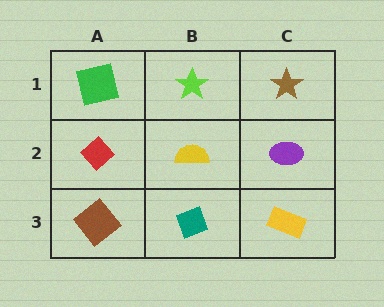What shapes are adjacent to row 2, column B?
A lime star (row 1, column B), a teal diamond (row 3, column B), a red diamond (row 2, column A), a purple ellipse (row 2, column C).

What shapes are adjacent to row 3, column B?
A yellow semicircle (row 2, column B), a brown diamond (row 3, column A), a yellow rectangle (row 3, column C).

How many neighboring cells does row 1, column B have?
3.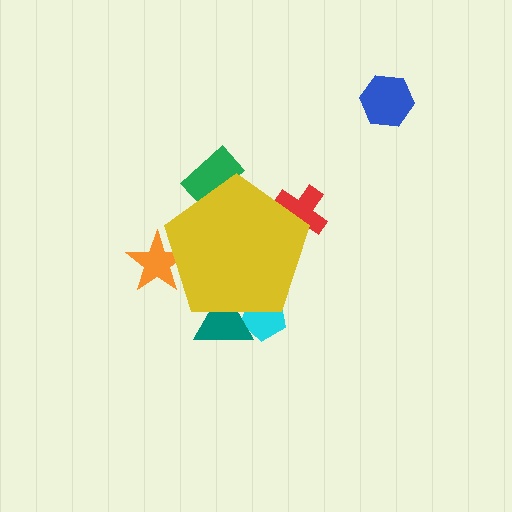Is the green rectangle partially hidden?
Yes, the green rectangle is partially hidden behind the yellow pentagon.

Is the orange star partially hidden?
Yes, the orange star is partially hidden behind the yellow pentagon.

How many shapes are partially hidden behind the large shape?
5 shapes are partially hidden.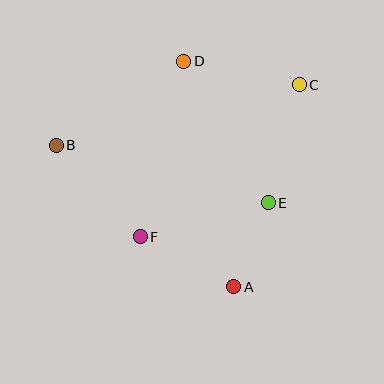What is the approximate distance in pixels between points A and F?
The distance between A and F is approximately 106 pixels.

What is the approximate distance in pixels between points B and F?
The distance between B and F is approximately 124 pixels.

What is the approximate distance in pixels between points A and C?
The distance between A and C is approximately 213 pixels.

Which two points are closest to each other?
Points A and E are closest to each other.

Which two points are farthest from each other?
Points B and C are farthest from each other.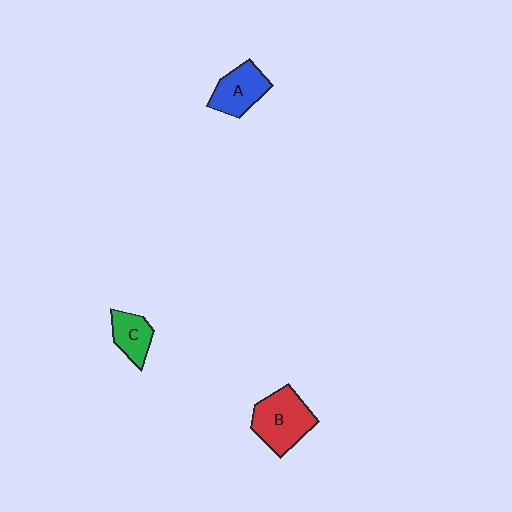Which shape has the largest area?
Shape B (red).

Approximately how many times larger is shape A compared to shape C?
Approximately 1.3 times.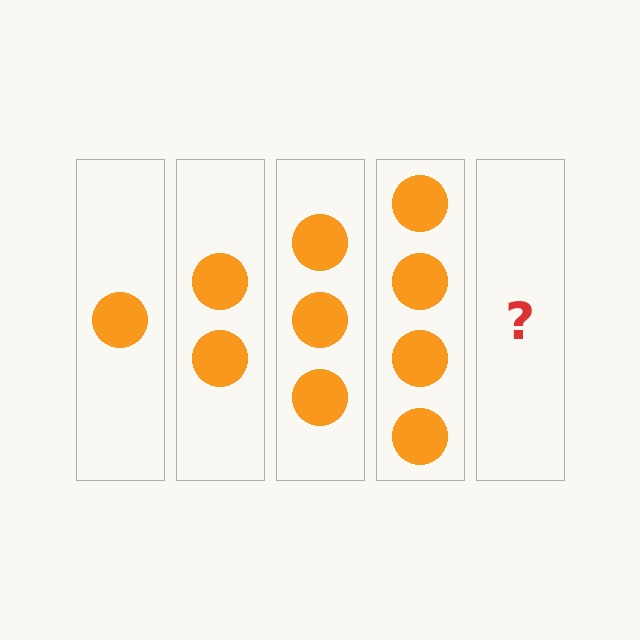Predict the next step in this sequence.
The next step is 5 circles.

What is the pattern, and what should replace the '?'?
The pattern is that each step adds one more circle. The '?' should be 5 circles.